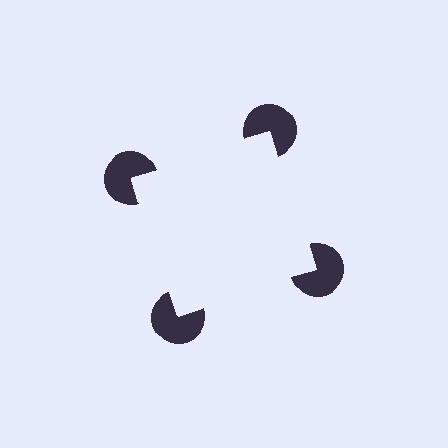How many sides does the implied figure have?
4 sides.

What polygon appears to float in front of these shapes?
An illusory square — its edges are inferred from the aligned wedge cuts in the pac-man discs, not physically drawn.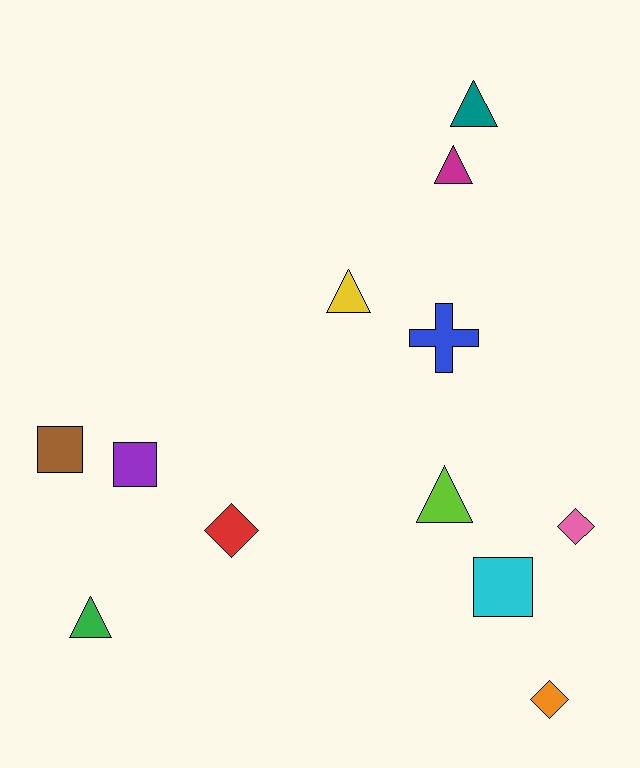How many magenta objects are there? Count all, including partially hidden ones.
There is 1 magenta object.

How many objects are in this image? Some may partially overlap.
There are 12 objects.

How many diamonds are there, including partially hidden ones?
There are 3 diamonds.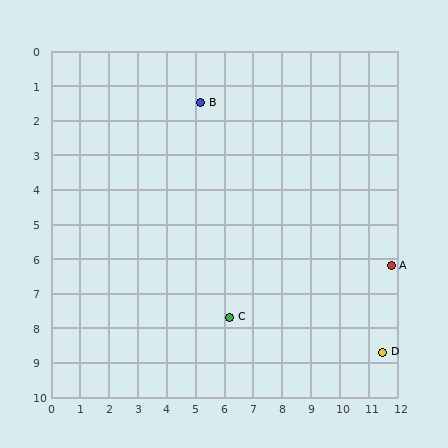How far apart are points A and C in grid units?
Points A and C are about 5.8 grid units apart.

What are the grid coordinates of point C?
Point C is at approximately (6.2, 7.7).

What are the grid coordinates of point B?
Point B is at approximately (5.2, 1.5).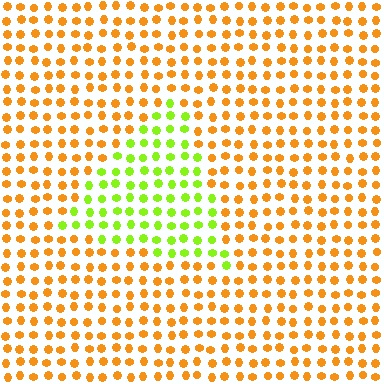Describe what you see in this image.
The image is filled with small orange elements in a uniform arrangement. A triangle-shaped region is visible where the elements are tinted to a slightly different hue, forming a subtle color boundary.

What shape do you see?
I see a triangle.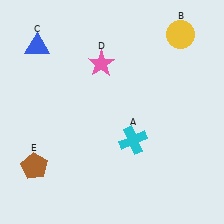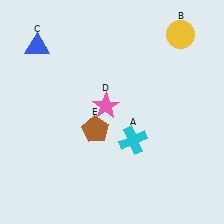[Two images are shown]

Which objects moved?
The objects that moved are: the pink star (D), the brown pentagon (E).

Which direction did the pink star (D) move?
The pink star (D) moved down.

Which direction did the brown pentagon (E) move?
The brown pentagon (E) moved right.